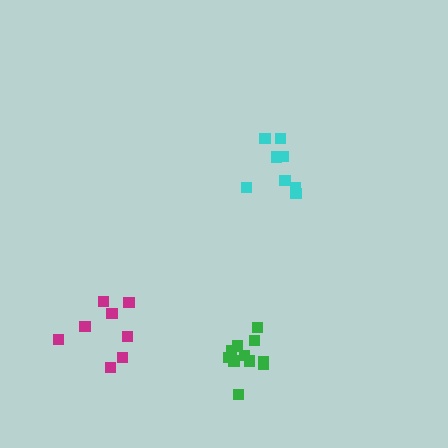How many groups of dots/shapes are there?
There are 3 groups.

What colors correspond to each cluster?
The clusters are colored: cyan, green, magenta.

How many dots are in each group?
Group 1: 8 dots, Group 2: 11 dots, Group 3: 8 dots (27 total).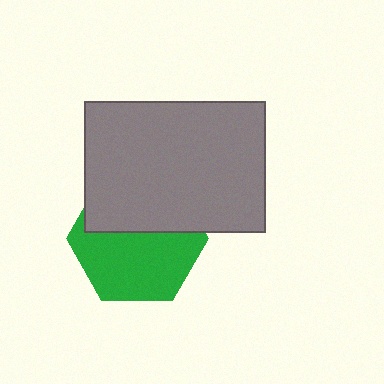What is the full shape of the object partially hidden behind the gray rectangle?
The partially hidden object is a green hexagon.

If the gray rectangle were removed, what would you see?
You would see the complete green hexagon.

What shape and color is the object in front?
The object in front is a gray rectangle.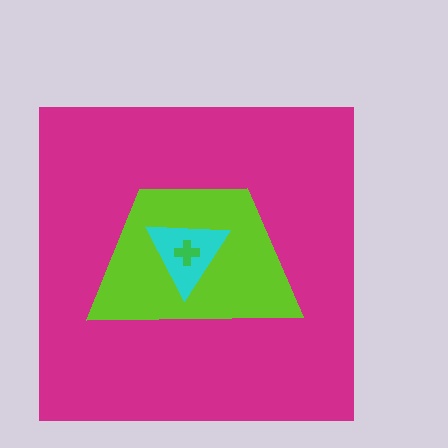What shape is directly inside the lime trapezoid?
The cyan triangle.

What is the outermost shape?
The magenta square.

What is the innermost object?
The green cross.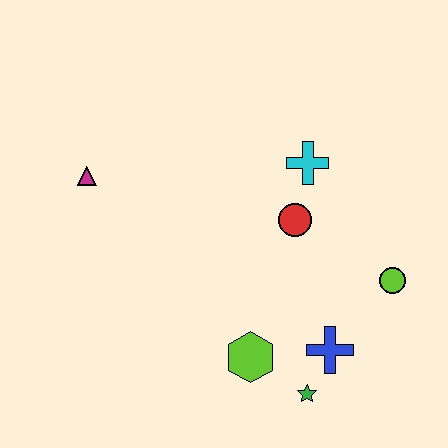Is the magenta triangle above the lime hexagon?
Yes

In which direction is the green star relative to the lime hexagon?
The green star is to the right of the lime hexagon.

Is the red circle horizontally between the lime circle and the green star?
No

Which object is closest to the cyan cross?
The red circle is closest to the cyan cross.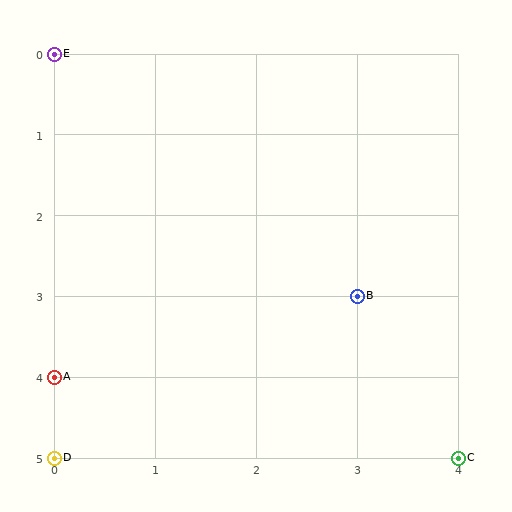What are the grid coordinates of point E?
Point E is at grid coordinates (0, 0).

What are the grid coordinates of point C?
Point C is at grid coordinates (4, 5).